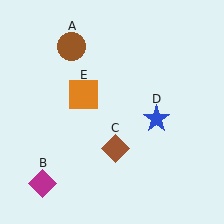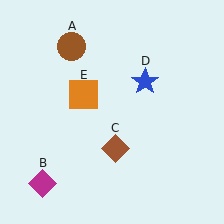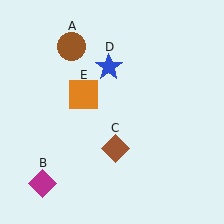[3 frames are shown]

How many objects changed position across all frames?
1 object changed position: blue star (object D).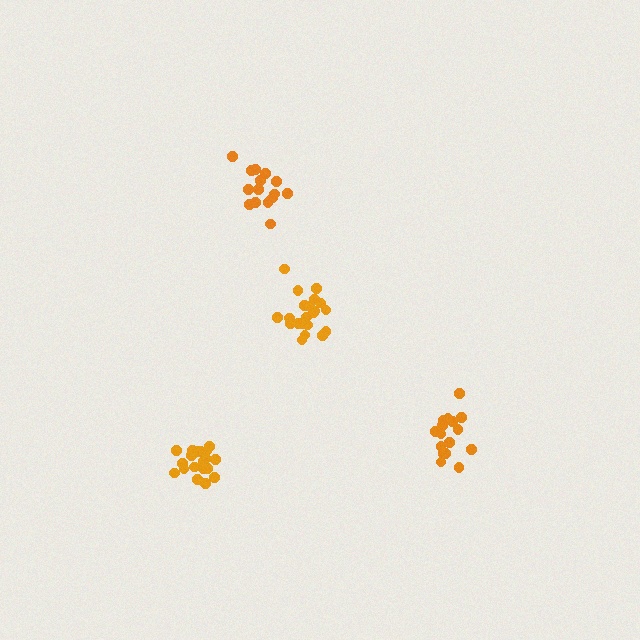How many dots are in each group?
Group 1: 21 dots, Group 2: 16 dots, Group 3: 16 dots, Group 4: 19 dots (72 total).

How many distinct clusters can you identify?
There are 4 distinct clusters.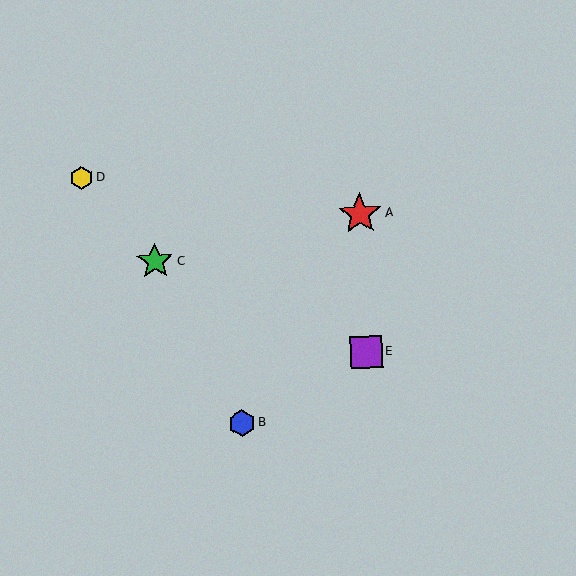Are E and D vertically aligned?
No, E is at x≈366 and D is at x≈82.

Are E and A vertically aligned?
Yes, both are at x≈366.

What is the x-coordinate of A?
Object A is at x≈360.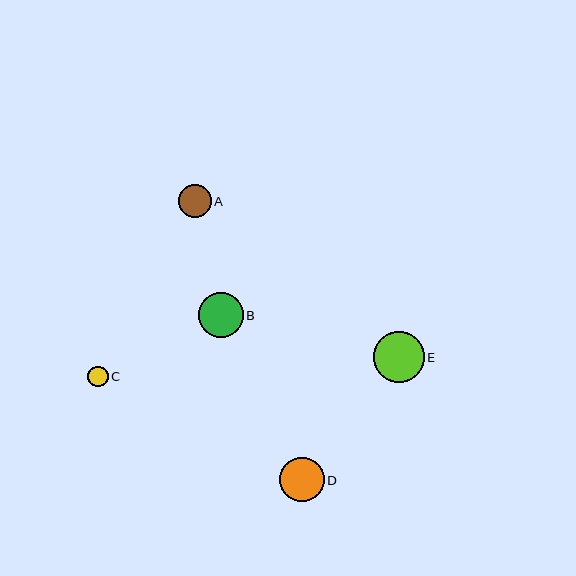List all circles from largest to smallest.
From largest to smallest: E, B, D, A, C.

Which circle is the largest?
Circle E is the largest with a size of approximately 51 pixels.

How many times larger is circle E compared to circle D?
Circle E is approximately 1.1 times the size of circle D.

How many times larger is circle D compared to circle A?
Circle D is approximately 1.4 times the size of circle A.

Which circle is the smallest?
Circle C is the smallest with a size of approximately 20 pixels.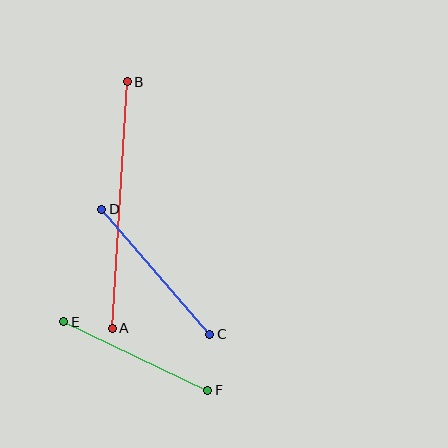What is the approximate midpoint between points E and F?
The midpoint is at approximately (136, 356) pixels.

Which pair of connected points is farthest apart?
Points A and B are farthest apart.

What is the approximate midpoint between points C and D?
The midpoint is at approximately (156, 272) pixels.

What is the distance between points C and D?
The distance is approximately 165 pixels.